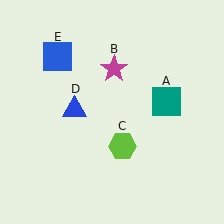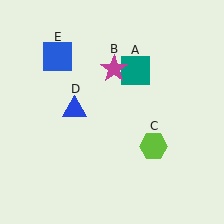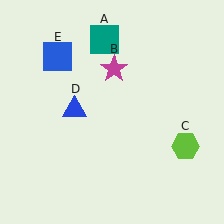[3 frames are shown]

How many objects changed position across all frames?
2 objects changed position: teal square (object A), lime hexagon (object C).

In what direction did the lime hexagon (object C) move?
The lime hexagon (object C) moved right.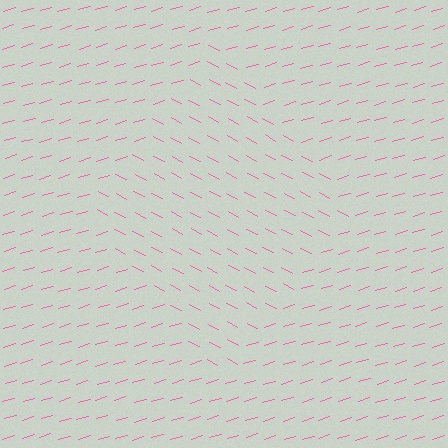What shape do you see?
I see a diamond.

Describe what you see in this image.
The image is filled with small pink line segments. A diamond region in the image has lines oriented differently from the surrounding lines, creating a visible texture boundary.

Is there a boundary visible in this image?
Yes, there is a texture boundary formed by a change in line orientation.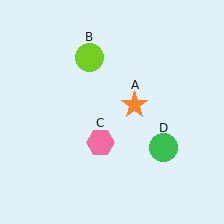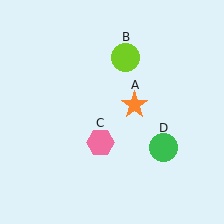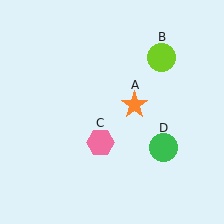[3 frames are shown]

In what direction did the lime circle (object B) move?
The lime circle (object B) moved right.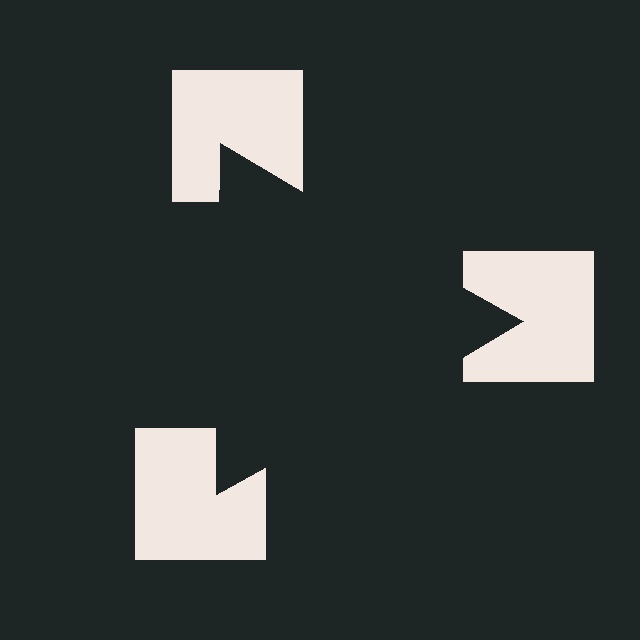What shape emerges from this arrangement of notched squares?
An illusory triangle — its edges are inferred from the aligned wedge cuts in the notched squares, not physically drawn.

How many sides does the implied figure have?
3 sides.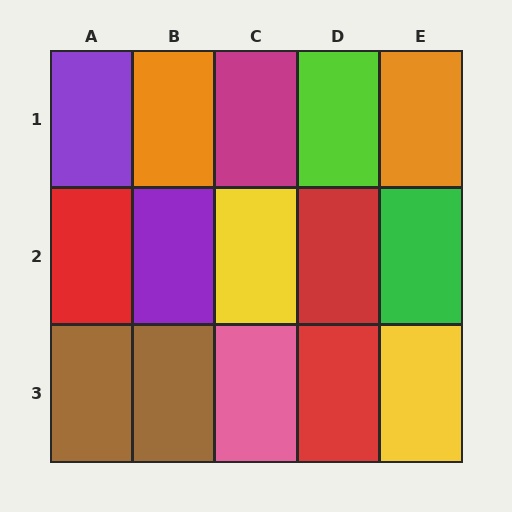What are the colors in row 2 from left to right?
Red, purple, yellow, red, green.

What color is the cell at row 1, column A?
Purple.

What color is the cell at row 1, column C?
Magenta.